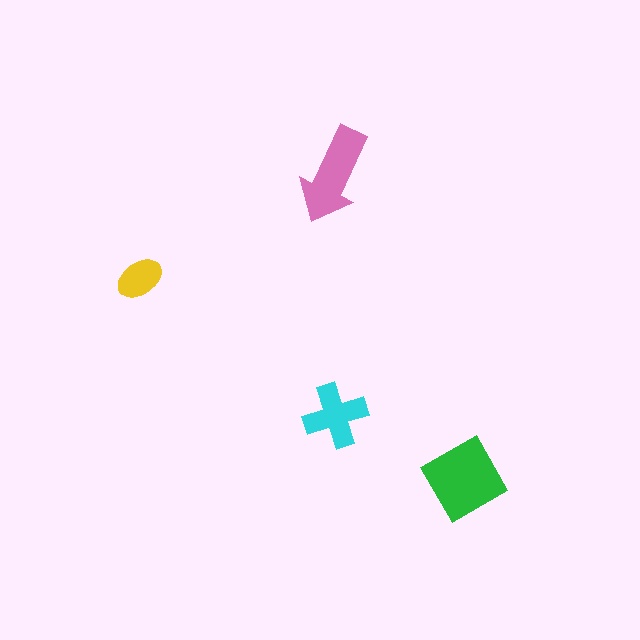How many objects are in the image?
There are 4 objects in the image.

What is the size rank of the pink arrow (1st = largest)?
2nd.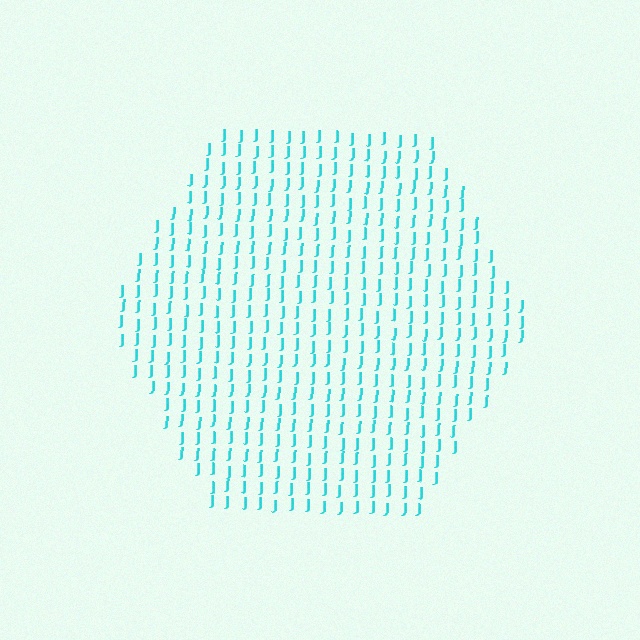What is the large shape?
The large shape is a hexagon.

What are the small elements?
The small elements are letter J's.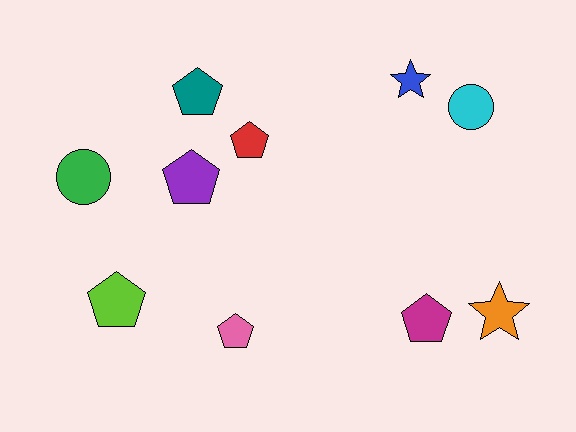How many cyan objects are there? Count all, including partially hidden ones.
There is 1 cyan object.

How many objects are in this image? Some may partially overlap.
There are 10 objects.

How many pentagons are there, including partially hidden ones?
There are 6 pentagons.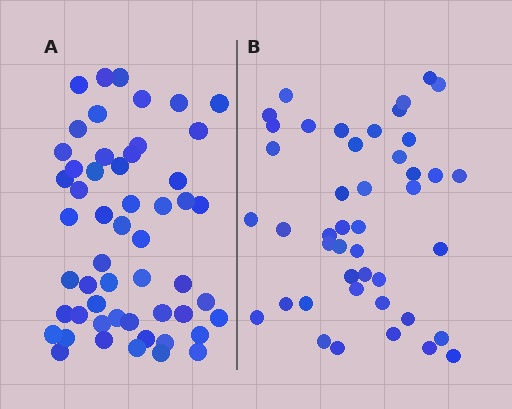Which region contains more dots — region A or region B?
Region A (the left region) has more dots.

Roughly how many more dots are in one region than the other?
Region A has roughly 8 or so more dots than region B.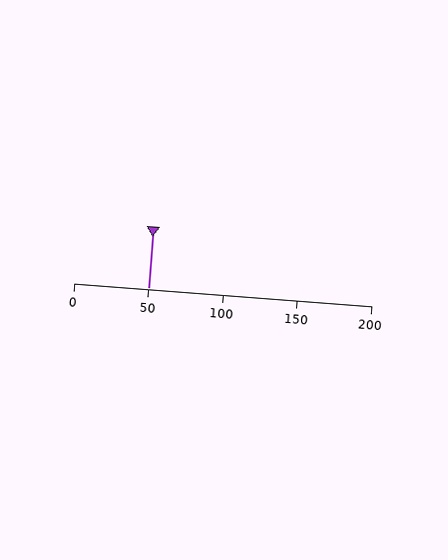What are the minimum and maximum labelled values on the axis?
The axis runs from 0 to 200.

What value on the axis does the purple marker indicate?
The marker indicates approximately 50.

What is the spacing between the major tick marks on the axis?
The major ticks are spaced 50 apart.